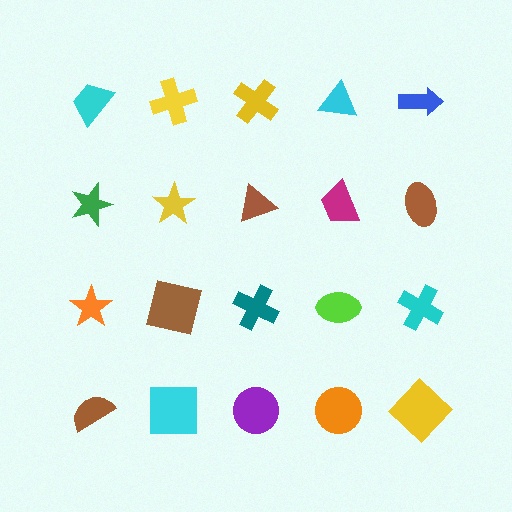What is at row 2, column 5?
A brown ellipse.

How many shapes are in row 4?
5 shapes.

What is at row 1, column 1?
A cyan trapezoid.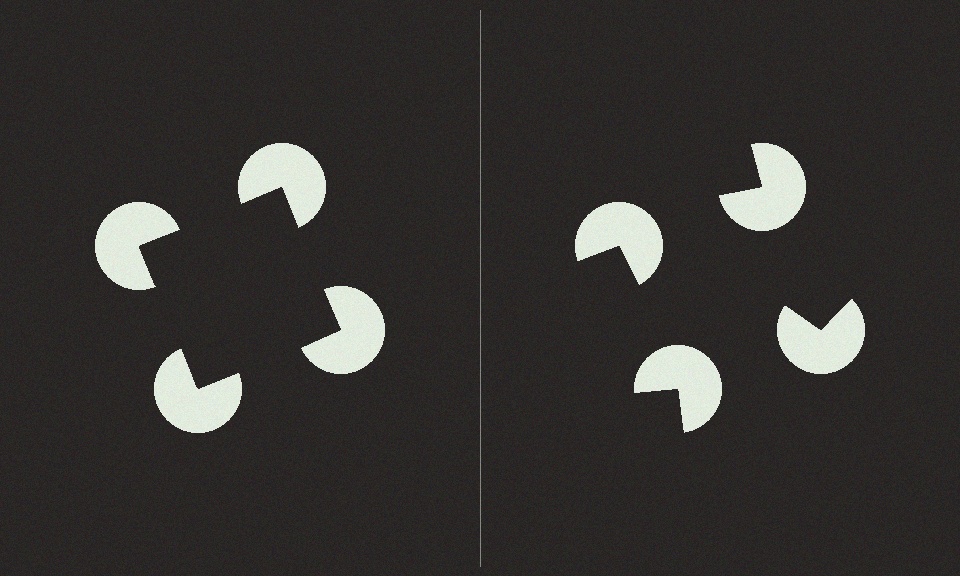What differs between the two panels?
The pac-man discs are positioned identically on both sides; only the wedge orientations differ. On the left they align to a square; on the right they are misaligned.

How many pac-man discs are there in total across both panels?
8 — 4 on each side.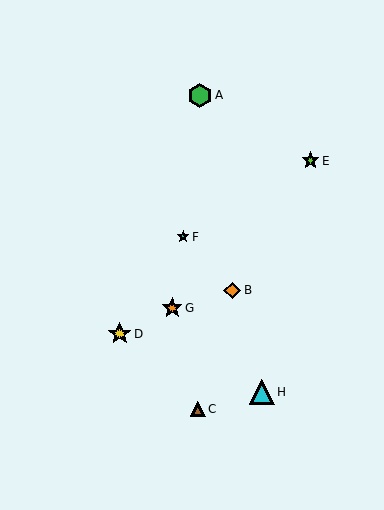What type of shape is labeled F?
Shape F is a cyan star.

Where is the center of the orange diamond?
The center of the orange diamond is at (232, 290).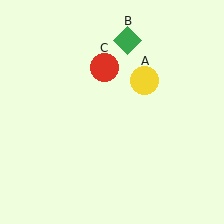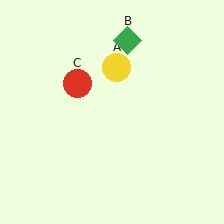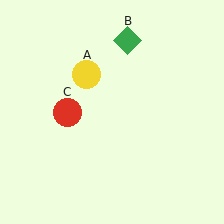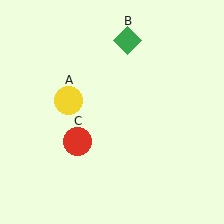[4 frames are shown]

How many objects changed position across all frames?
2 objects changed position: yellow circle (object A), red circle (object C).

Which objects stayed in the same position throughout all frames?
Green diamond (object B) remained stationary.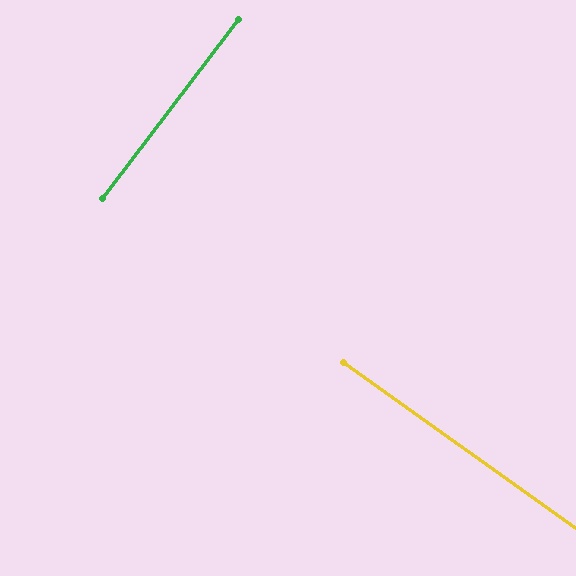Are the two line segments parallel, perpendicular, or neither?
Perpendicular — they meet at approximately 88°.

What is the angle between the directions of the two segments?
Approximately 88 degrees.